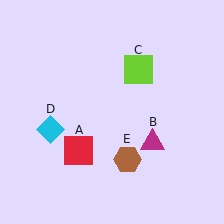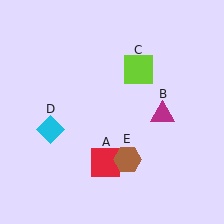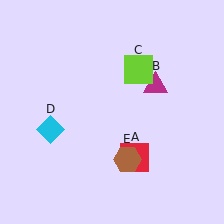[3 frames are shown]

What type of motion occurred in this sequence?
The red square (object A), magenta triangle (object B) rotated counterclockwise around the center of the scene.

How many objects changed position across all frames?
2 objects changed position: red square (object A), magenta triangle (object B).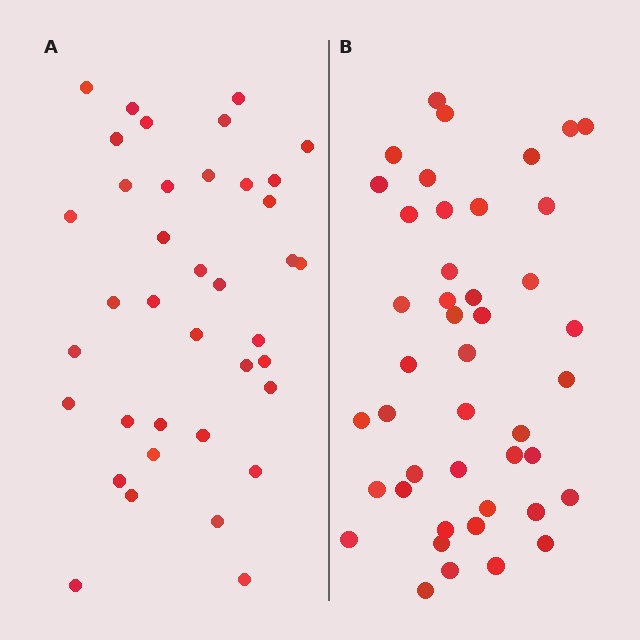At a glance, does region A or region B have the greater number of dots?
Region B (the right region) has more dots.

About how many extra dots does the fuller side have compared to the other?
Region B has about 6 more dots than region A.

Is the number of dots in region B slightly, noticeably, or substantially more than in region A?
Region B has only slightly more — the two regions are fairly close. The ratio is roughly 1.2 to 1.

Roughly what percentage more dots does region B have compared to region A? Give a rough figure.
About 15% more.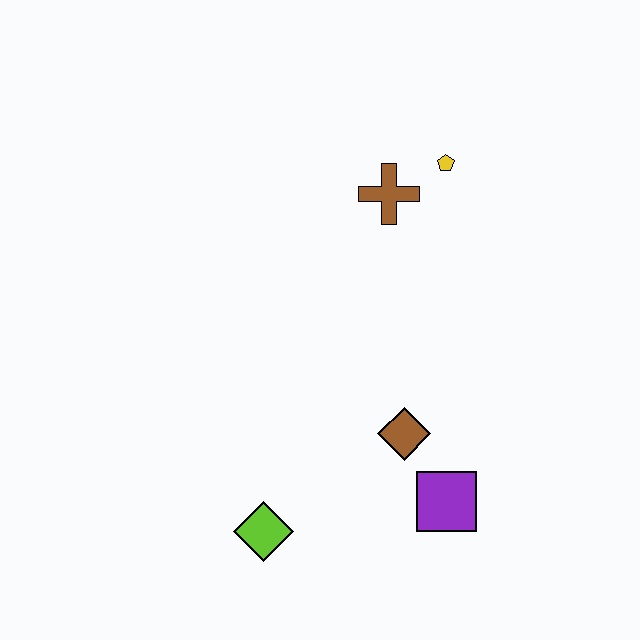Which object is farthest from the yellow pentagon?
The lime diamond is farthest from the yellow pentagon.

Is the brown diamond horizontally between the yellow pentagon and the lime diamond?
Yes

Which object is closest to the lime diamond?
The brown diamond is closest to the lime diamond.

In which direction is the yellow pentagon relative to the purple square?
The yellow pentagon is above the purple square.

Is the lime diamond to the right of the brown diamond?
No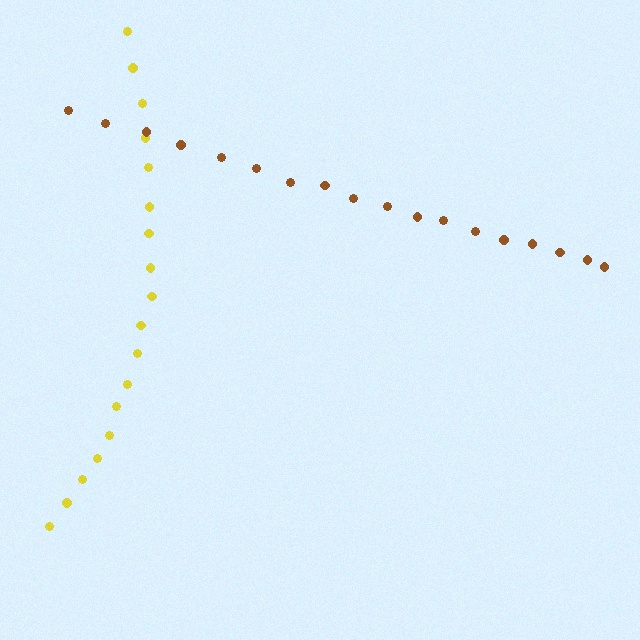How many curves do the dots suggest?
There are 2 distinct paths.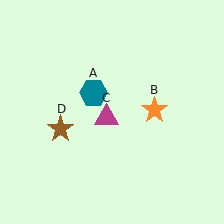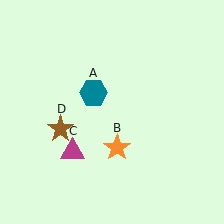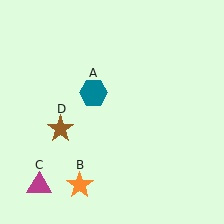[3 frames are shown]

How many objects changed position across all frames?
2 objects changed position: orange star (object B), magenta triangle (object C).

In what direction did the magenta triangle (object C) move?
The magenta triangle (object C) moved down and to the left.